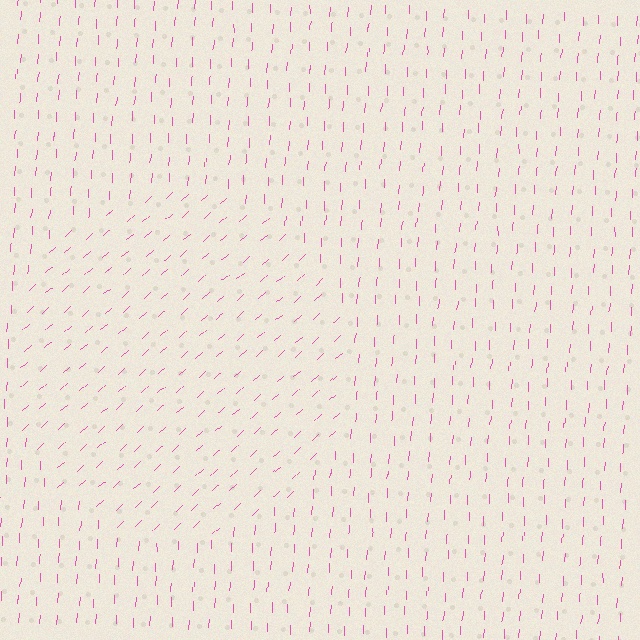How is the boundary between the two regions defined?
The boundary is defined purely by a change in line orientation (approximately 45 degrees difference). All lines are the same color and thickness.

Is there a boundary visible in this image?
Yes, there is a texture boundary formed by a change in line orientation.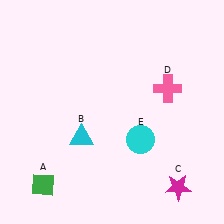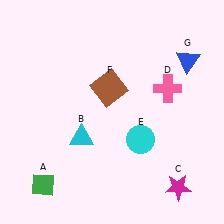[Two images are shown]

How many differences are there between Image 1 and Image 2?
There are 2 differences between the two images.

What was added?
A brown square (F), a blue triangle (G) were added in Image 2.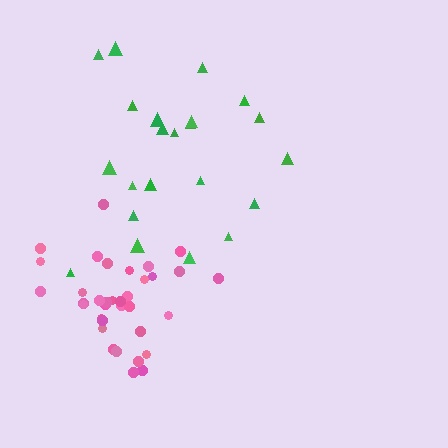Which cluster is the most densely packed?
Pink.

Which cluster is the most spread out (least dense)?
Green.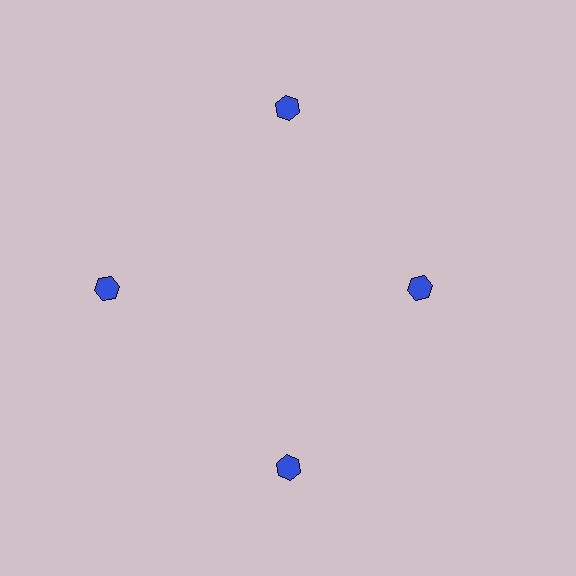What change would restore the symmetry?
The symmetry would be restored by moving it outward, back onto the ring so that all 4 hexagons sit at equal angles and equal distance from the center.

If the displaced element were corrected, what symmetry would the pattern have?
It would have 4-fold rotational symmetry — the pattern would map onto itself every 90 degrees.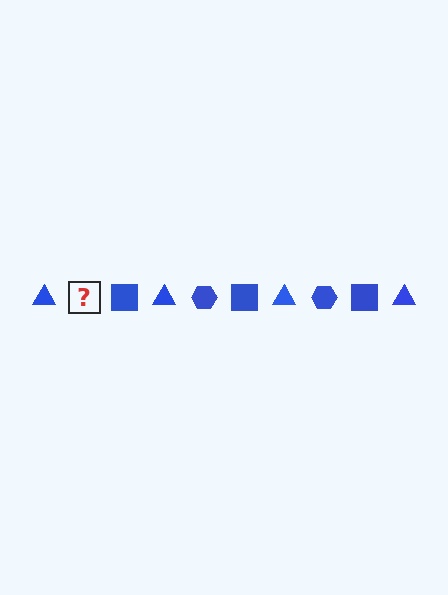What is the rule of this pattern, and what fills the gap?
The rule is that the pattern cycles through triangle, hexagon, square shapes in blue. The gap should be filled with a blue hexagon.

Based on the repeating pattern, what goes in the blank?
The blank should be a blue hexagon.